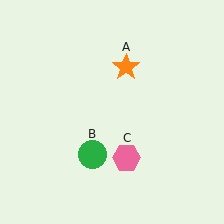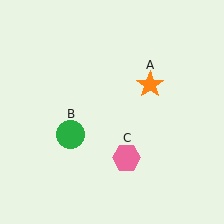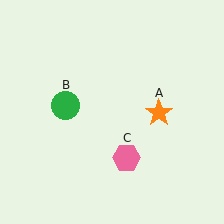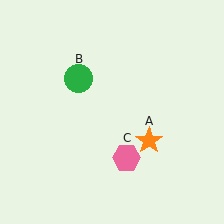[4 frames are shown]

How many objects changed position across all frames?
2 objects changed position: orange star (object A), green circle (object B).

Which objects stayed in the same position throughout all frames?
Pink hexagon (object C) remained stationary.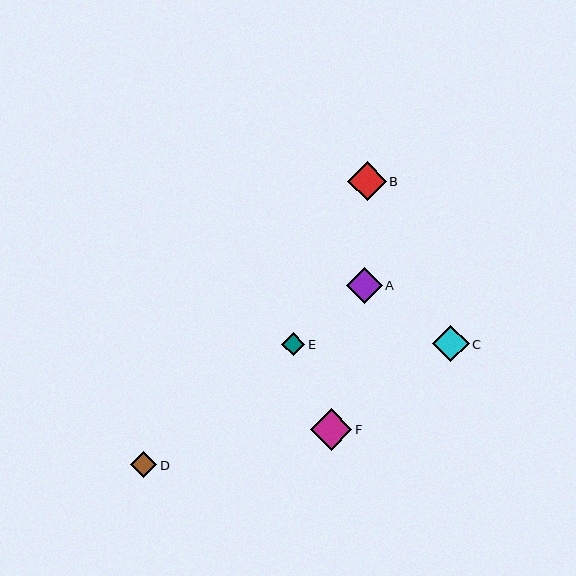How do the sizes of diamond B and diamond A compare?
Diamond B and diamond A are approximately the same size.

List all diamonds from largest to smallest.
From largest to smallest: F, B, C, A, D, E.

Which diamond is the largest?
Diamond F is the largest with a size of approximately 42 pixels.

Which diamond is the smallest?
Diamond E is the smallest with a size of approximately 23 pixels.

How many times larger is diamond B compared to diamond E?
Diamond B is approximately 1.7 times the size of diamond E.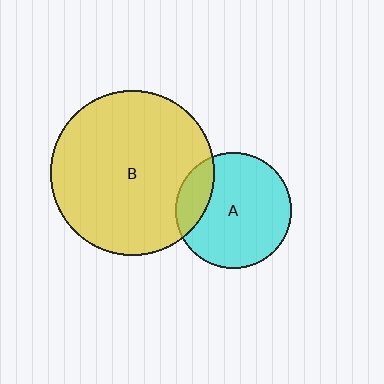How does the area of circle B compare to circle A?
Approximately 2.0 times.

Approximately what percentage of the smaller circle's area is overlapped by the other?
Approximately 20%.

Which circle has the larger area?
Circle B (yellow).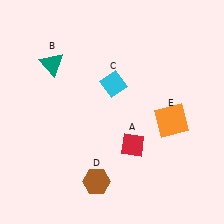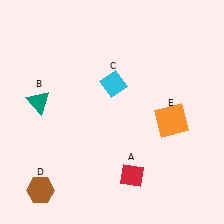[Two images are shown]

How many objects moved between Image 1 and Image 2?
3 objects moved between the two images.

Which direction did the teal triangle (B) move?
The teal triangle (B) moved down.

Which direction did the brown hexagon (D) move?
The brown hexagon (D) moved left.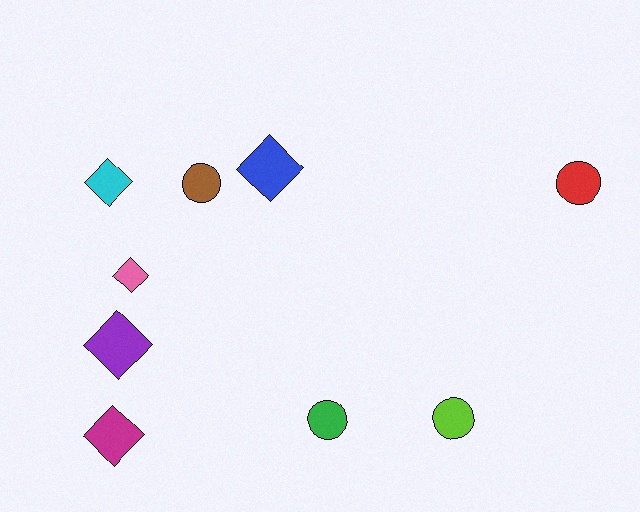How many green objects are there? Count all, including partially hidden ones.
There is 1 green object.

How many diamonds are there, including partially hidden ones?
There are 5 diamonds.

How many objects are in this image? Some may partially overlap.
There are 9 objects.